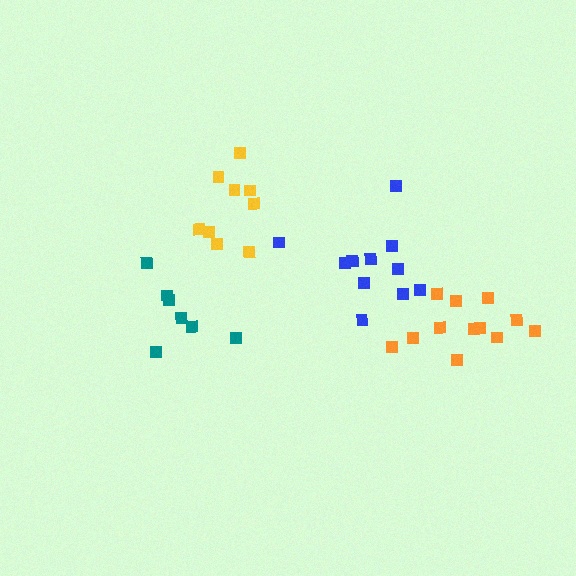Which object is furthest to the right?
The orange cluster is rightmost.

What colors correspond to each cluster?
The clusters are colored: teal, blue, yellow, orange.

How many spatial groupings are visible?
There are 4 spatial groupings.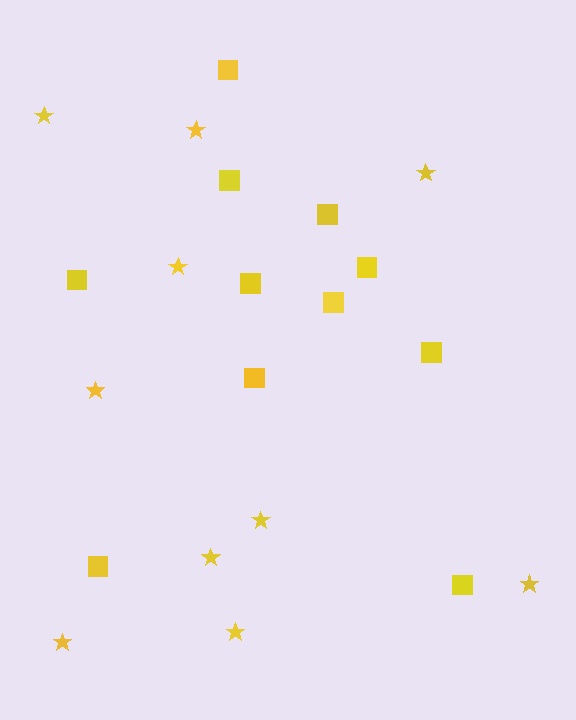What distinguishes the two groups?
There are 2 groups: one group of squares (11) and one group of stars (10).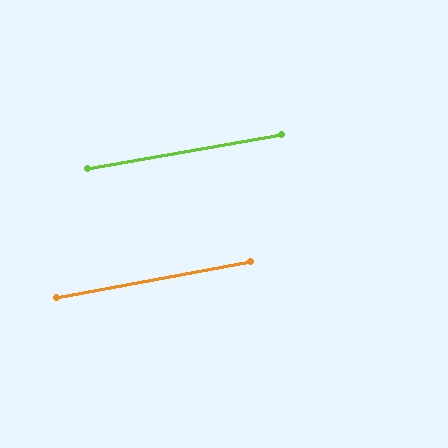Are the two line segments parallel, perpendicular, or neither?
Parallel — their directions differ by only 0.4°.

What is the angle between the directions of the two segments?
Approximately 0 degrees.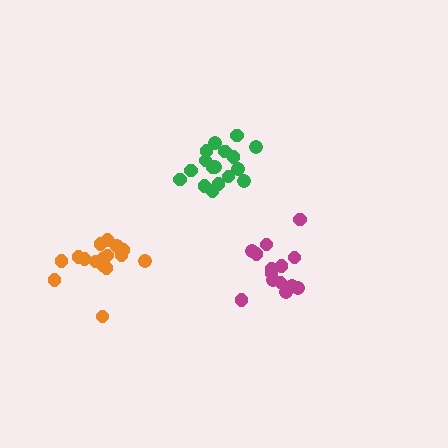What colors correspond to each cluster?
The clusters are colored: green, magenta, orange.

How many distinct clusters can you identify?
There are 3 distinct clusters.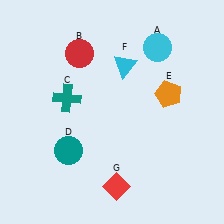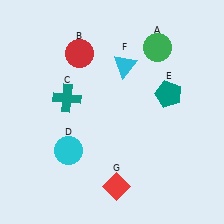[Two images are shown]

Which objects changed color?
A changed from cyan to green. D changed from teal to cyan. E changed from orange to teal.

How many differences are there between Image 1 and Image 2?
There are 3 differences between the two images.